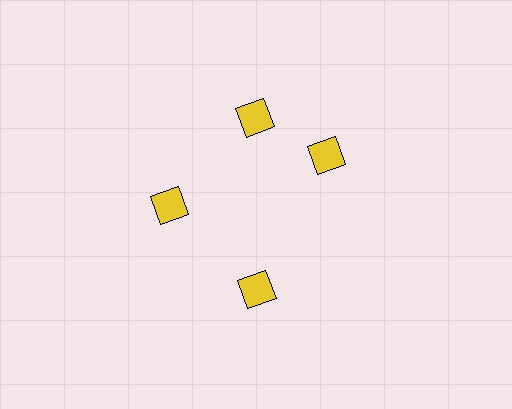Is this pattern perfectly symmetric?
No. The 4 yellow diamonds are arranged in a ring, but one element near the 3 o'clock position is rotated out of alignment along the ring, breaking the 4-fold rotational symmetry.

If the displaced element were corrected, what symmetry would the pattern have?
It would have 4-fold rotational symmetry — the pattern would map onto itself every 90 degrees.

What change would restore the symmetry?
The symmetry would be restored by rotating it back into even spacing with its neighbors so that all 4 diamonds sit at equal angles and equal distance from the center.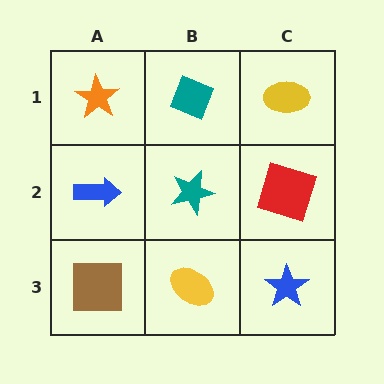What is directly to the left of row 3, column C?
A yellow ellipse.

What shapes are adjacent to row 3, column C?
A red square (row 2, column C), a yellow ellipse (row 3, column B).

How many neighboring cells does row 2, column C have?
3.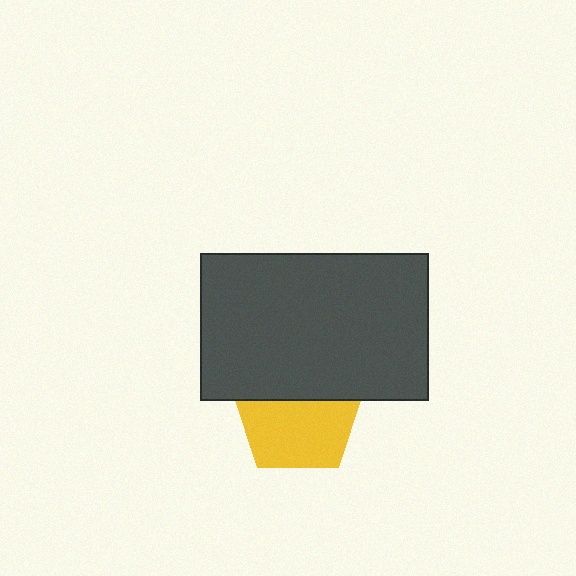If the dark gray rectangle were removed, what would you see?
You would see the complete yellow pentagon.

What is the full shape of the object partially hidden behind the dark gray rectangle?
The partially hidden object is a yellow pentagon.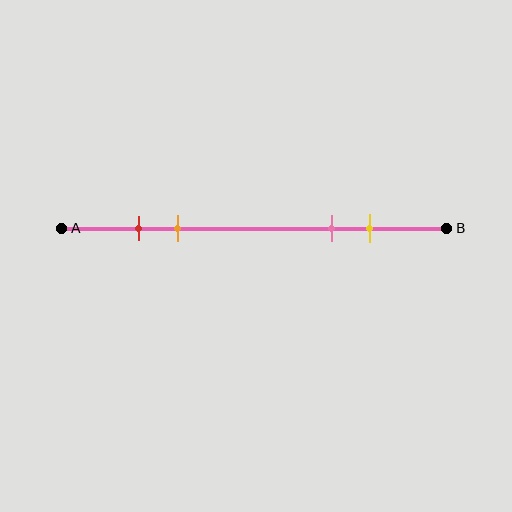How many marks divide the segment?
There are 4 marks dividing the segment.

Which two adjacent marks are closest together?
The red and orange marks are the closest adjacent pair.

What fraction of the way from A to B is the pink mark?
The pink mark is approximately 70% (0.7) of the way from A to B.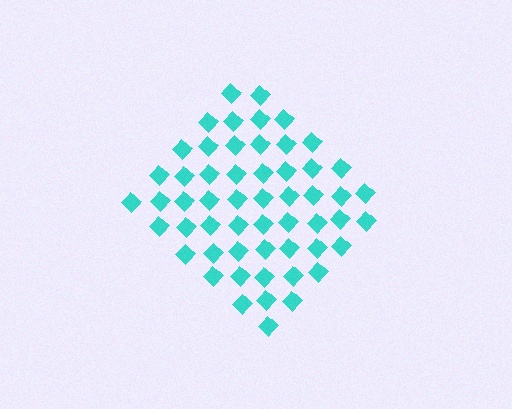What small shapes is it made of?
It is made of small diamonds.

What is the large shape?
The large shape is a diamond.